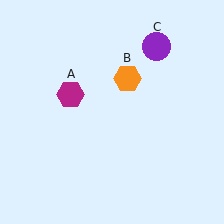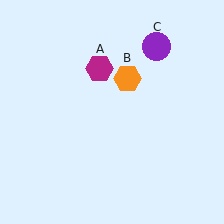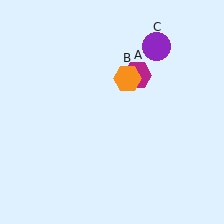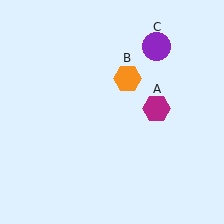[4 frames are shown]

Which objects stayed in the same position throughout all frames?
Orange hexagon (object B) and purple circle (object C) remained stationary.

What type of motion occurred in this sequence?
The magenta hexagon (object A) rotated clockwise around the center of the scene.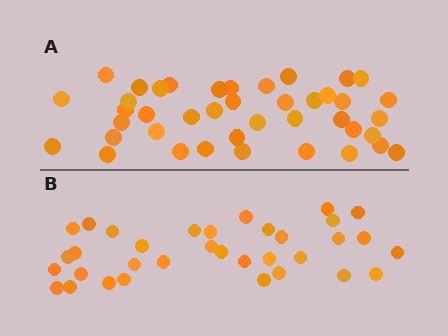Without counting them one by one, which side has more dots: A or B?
Region A (the top region) has more dots.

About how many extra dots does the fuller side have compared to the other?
Region A has roughly 8 or so more dots than region B.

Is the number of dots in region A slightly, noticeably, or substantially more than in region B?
Region A has only slightly more — the two regions are fairly close. The ratio is roughly 1.2 to 1.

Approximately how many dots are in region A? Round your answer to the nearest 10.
About 40 dots. (The exact count is 41, which rounds to 40.)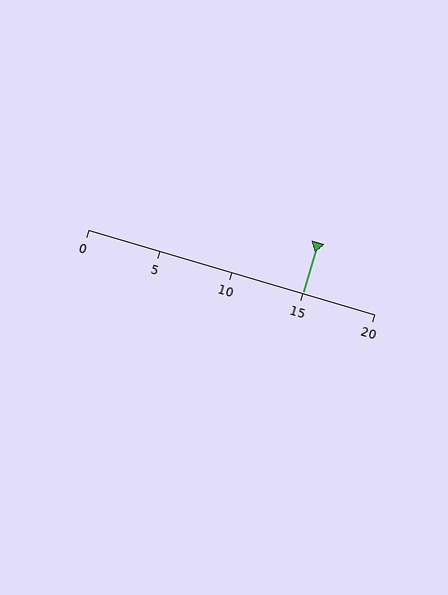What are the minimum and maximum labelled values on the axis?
The axis runs from 0 to 20.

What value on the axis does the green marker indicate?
The marker indicates approximately 15.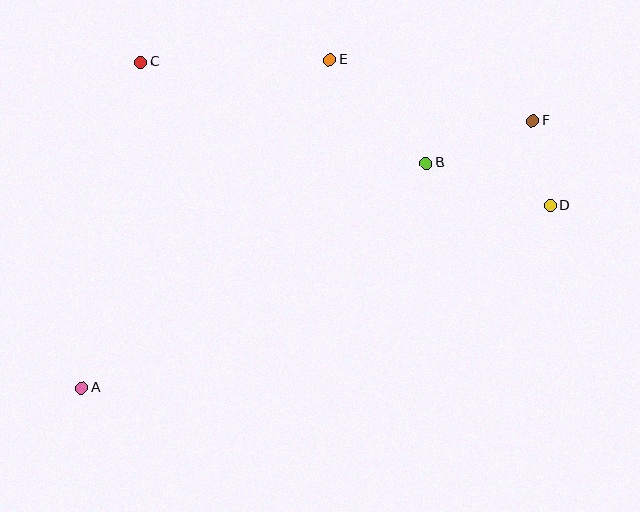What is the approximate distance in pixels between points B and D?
The distance between B and D is approximately 131 pixels.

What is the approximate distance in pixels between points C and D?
The distance between C and D is approximately 434 pixels.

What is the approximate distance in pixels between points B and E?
The distance between B and E is approximately 141 pixels.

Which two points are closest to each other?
Points D and F are closest to each other.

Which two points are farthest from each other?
Points A and F are farthest from each other.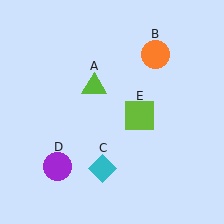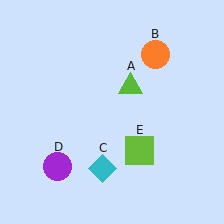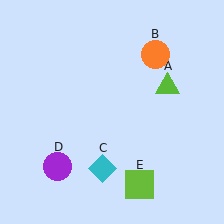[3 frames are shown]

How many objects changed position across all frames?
2 objects changed position: lime triangle (object A), lime square (object E).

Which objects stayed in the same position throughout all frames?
Orange circle (object B) and cyan diamond (object C) and purple circle (object D) remained stationary.